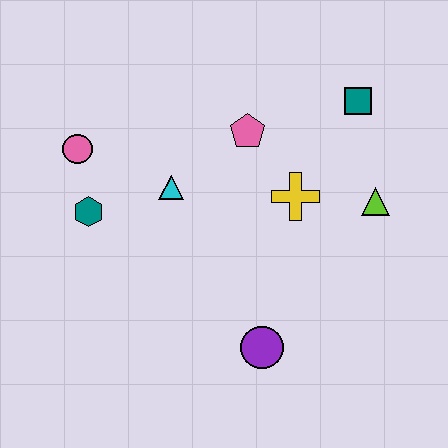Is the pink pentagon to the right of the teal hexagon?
Yes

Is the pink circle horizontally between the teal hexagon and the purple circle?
No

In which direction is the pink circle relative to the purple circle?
The pink circle is above the purple circle.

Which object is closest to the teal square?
The lime triangle is closest to the teal square.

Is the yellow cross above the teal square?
No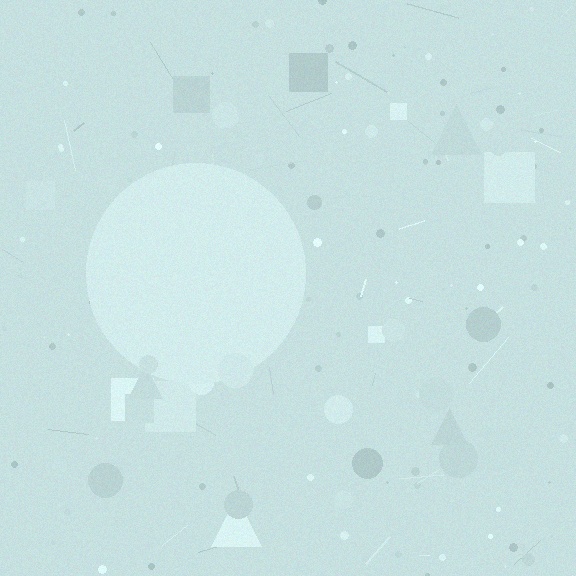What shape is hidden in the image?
A circle is hidden in the image.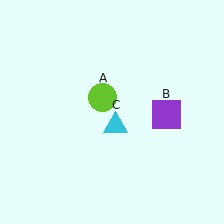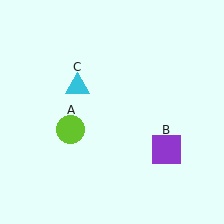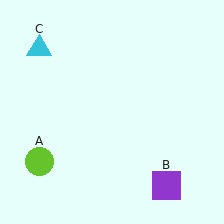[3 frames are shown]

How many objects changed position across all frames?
3 objects changed position: lime circle (object A), purple square (object B), cyan triangle (object C).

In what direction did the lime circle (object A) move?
The lime circle (object A) moved down and to the left.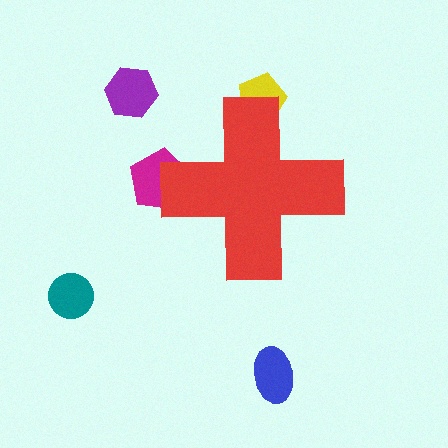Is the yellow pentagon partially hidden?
Yes, the yellow pentagon is partially hidden behind the red cross.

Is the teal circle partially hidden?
No, the teal circle is fully visible.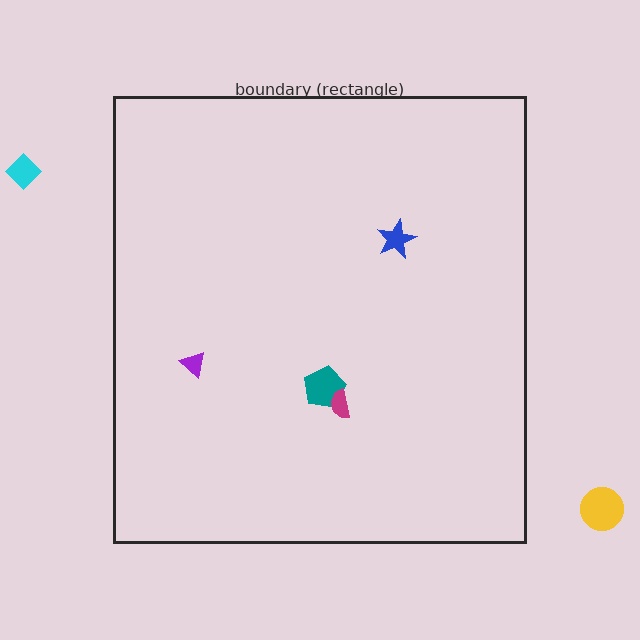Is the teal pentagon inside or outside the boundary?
Inside.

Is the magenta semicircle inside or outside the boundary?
Inside.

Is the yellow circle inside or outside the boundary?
Outside.